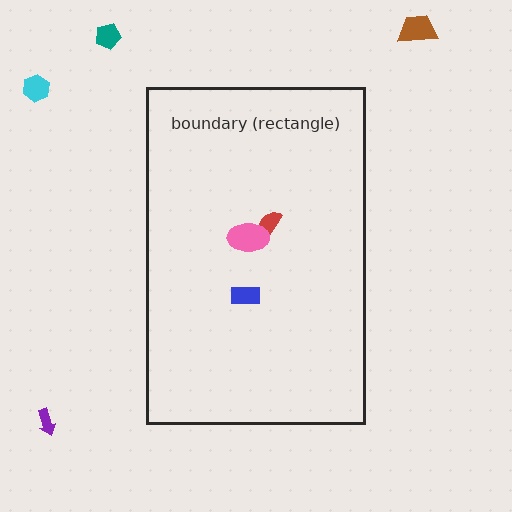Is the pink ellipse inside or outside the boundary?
Inside.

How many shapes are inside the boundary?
3 inside, 4 outside.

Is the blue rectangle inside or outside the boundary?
Inside.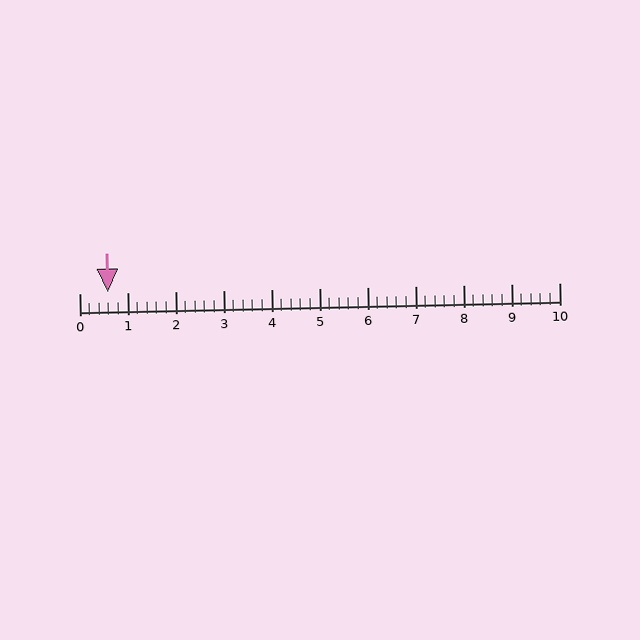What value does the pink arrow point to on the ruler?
The pink arrow points to approximately 0.6.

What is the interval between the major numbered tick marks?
The major tick marks are spaced 1 units apart.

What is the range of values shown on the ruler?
The ruler shows values from 0 to 10.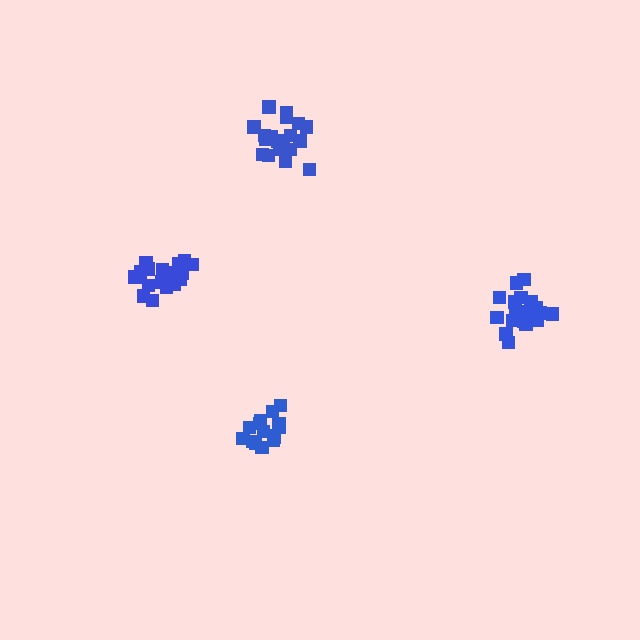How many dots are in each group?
Group 1: 19 dots, Group 2: 15 dots, Group 3: 20 dots, Group 4: 20 dots (74 total).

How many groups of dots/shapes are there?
There are 4 groups.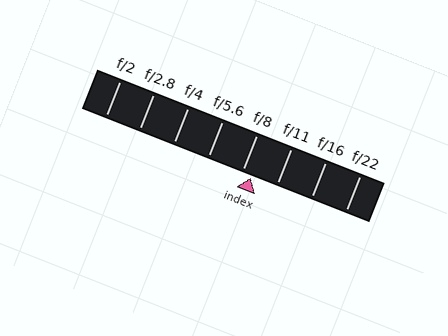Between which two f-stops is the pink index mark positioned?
The index mark is between f/8 and f/11.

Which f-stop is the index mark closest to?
The index mark is closest to f/8.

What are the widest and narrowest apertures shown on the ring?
The widest aperture shown is f/2 and the narrowest is f/22.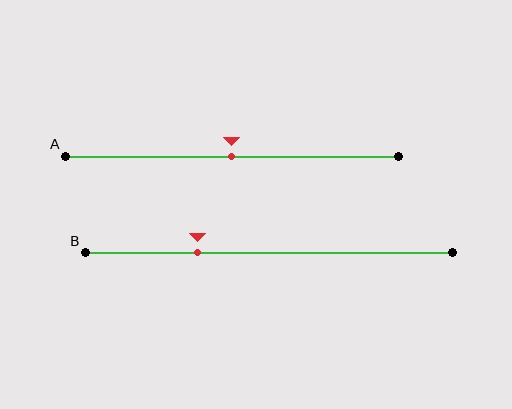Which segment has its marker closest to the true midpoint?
Segment A has its marker closest to the true midpoint.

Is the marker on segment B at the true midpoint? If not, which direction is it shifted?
No, the marker on segment B is shifted to the left by about 19% of the segment length.